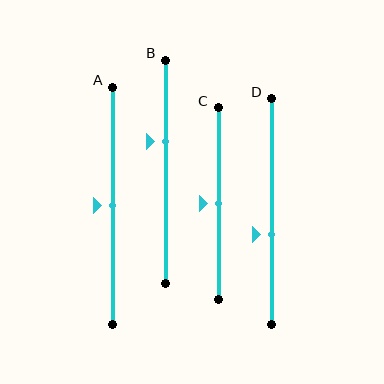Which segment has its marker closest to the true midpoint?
Segment A has its marker closest to the true midpoint.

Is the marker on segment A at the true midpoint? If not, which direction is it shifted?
Yes, the marker on segment A is at the true midpoint.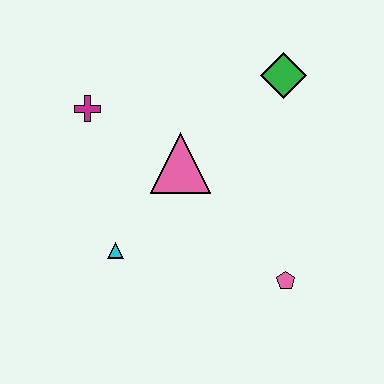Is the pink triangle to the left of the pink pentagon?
Yes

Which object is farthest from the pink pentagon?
The magenta cross is farthest from the pink pentagon.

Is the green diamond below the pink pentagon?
No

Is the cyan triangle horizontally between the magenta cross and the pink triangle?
Yes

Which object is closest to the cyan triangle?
The pink triangle is closest to the cyan triangle.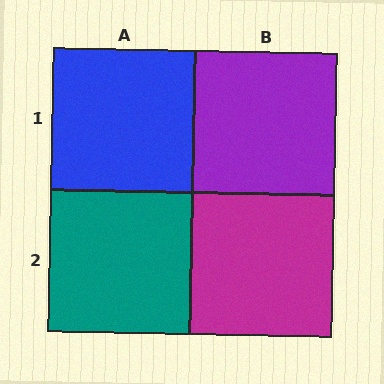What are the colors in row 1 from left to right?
Blue, purple.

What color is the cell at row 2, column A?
Teal.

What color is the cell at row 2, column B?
Magenta.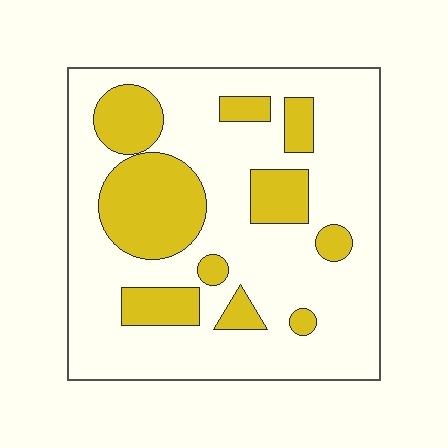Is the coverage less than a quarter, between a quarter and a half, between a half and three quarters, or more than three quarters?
Between a quarter and a half.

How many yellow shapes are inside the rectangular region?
10.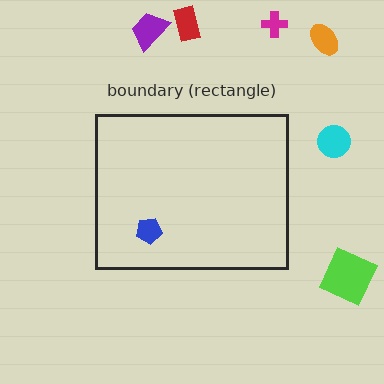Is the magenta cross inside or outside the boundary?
Outside.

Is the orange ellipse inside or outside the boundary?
Outside.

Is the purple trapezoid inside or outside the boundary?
Outside.